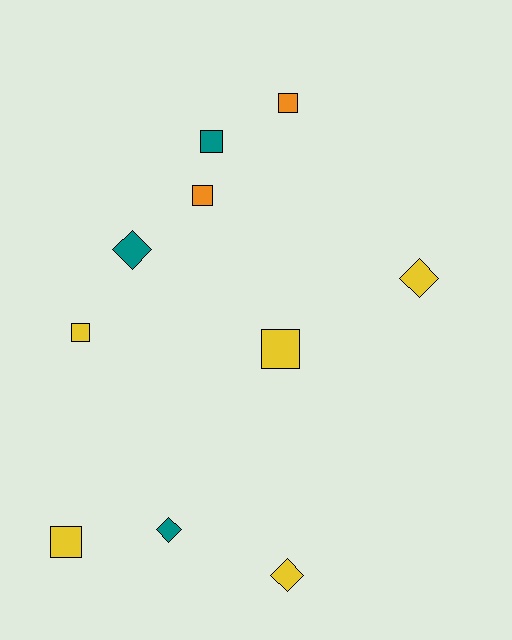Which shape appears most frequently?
Square, with 6 objects.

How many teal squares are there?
There is 1 teal square.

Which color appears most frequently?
Yellow, with 5 objects.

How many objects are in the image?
There are 10 objects.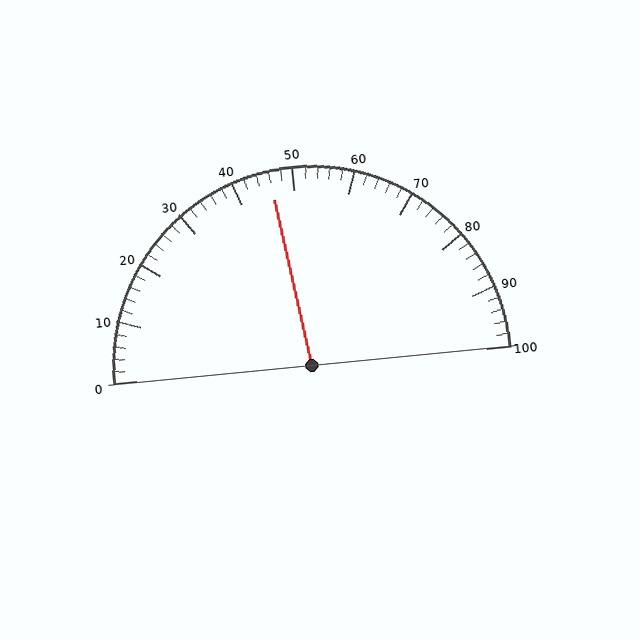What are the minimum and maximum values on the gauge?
The gauge ranges from 0 to 100.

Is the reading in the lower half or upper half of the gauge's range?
The reading is in the lower half of the range (0 to 100).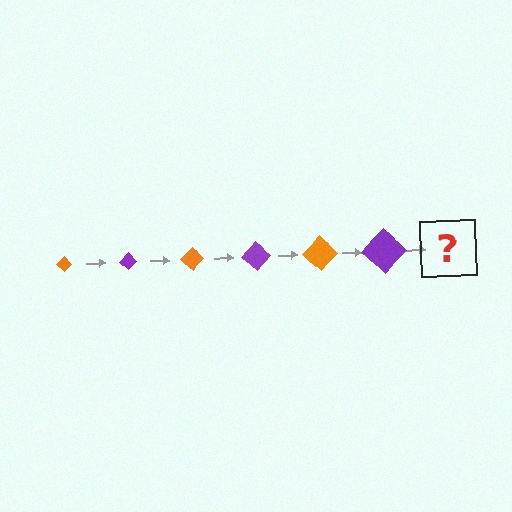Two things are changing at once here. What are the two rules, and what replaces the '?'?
The two rules are that the diamond grows larger each step and the color cycles through orange and purple. The '?' should be an orange diamond, larger than the previous one.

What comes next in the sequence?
The next element should be an orange diamond, larger than the previous one.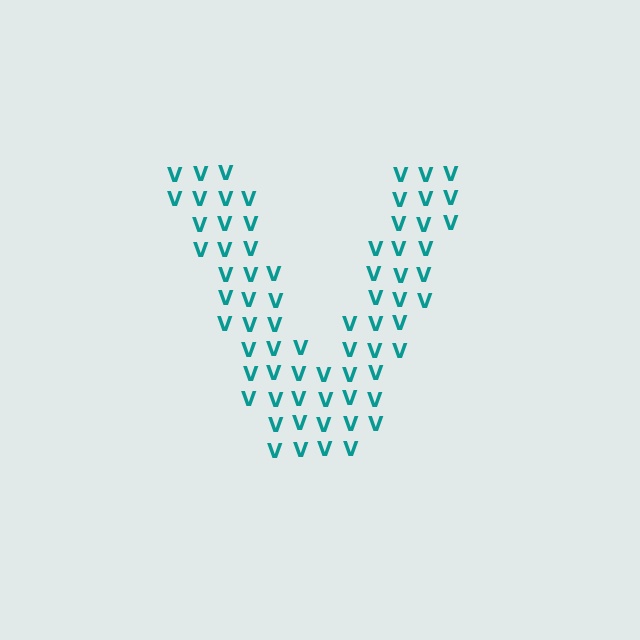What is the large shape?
The large shape is the letter V.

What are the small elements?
The small elements are letter V's.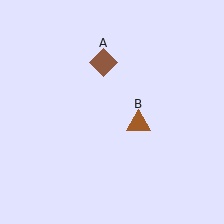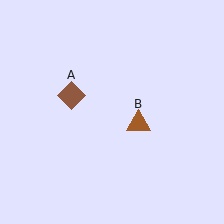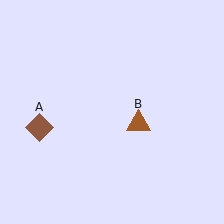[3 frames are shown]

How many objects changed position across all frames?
1 object changed position: brown diamond (object A).